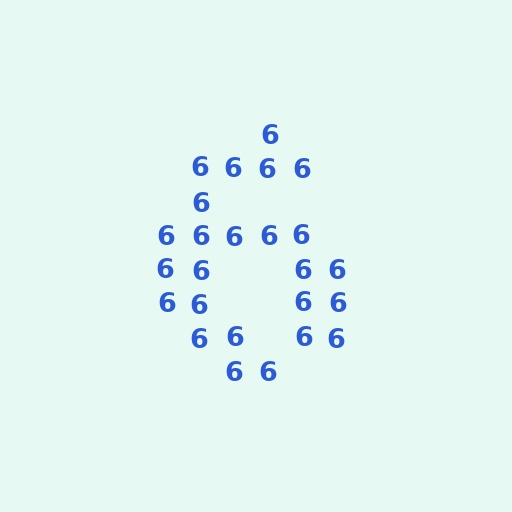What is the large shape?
The large shape is the digit 6.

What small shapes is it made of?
It is made of small digit 6's.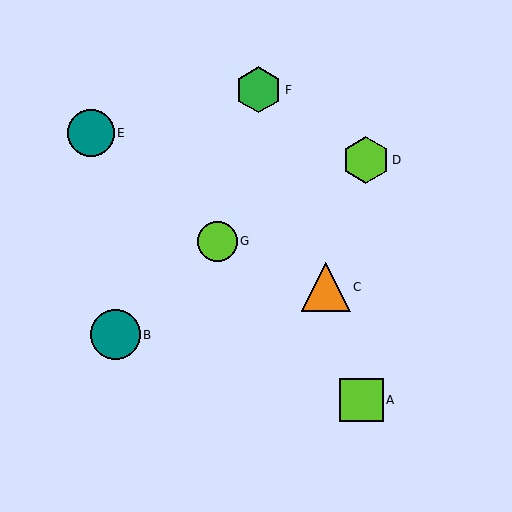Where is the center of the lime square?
The center of the lime square is at (361, 400).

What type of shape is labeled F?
Shape F is a green hexagon.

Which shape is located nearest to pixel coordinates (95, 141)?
The teal circle (labeled E) at (91, 133) is nearest to that location.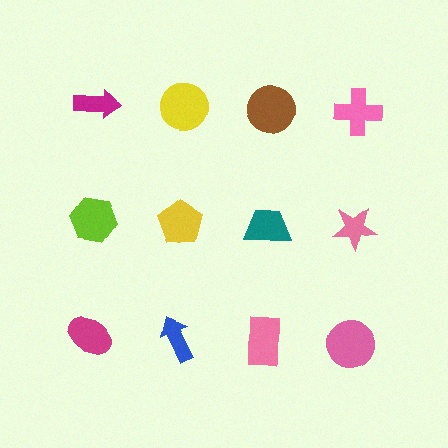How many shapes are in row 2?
4 shapes.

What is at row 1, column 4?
A pink cross.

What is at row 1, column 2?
A yellow circle.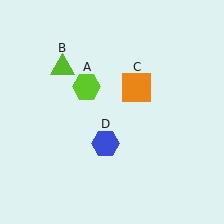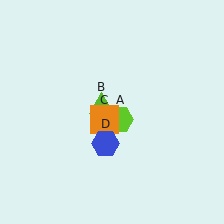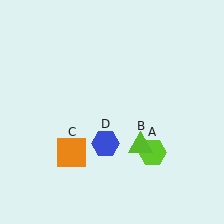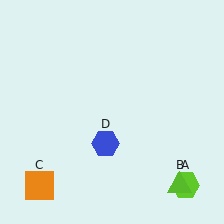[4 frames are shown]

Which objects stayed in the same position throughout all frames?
Blue hexagon (object D) remained stationary.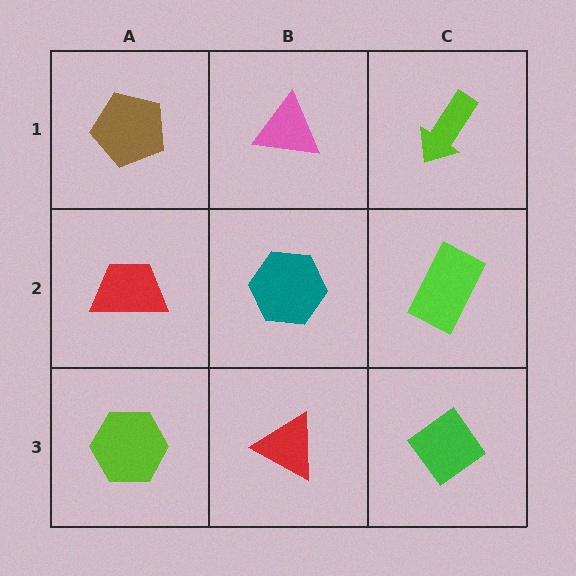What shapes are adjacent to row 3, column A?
A red trapezoid (row 2, column A), a red triangle (row 3, column B).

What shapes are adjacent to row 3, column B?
A teal hexagon (row 2, column B), a lime hexagon (row 3, column A), a green diamond (row 3, column C).